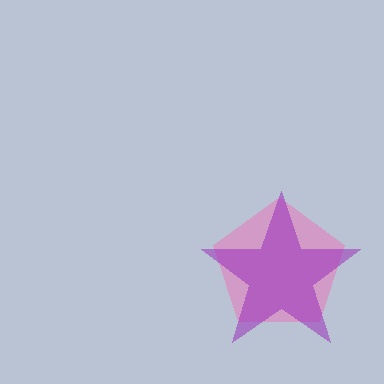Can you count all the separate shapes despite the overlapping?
Yes, there are 2 separate shapes.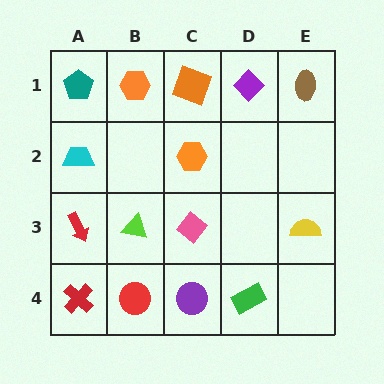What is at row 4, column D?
A green rectangle.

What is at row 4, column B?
A red circle.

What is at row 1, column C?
An orange square.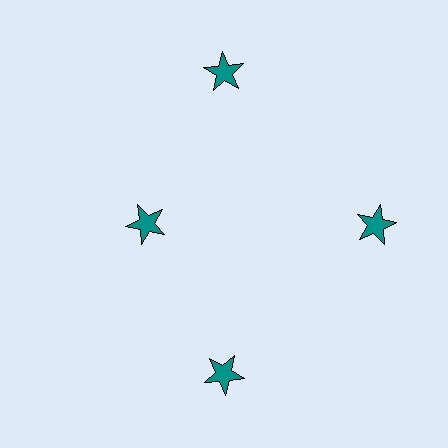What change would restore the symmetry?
The symmetry would be restored by moving it outward, back onto the ring so that all 4 stars sit at equal angles and equal distance from the center.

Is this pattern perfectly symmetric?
No. The 4 teal stars are arranged in a ring, but one element near the 9 o'clock position is pulled inward toward the center, breaking the 4-fold rotational symmetry.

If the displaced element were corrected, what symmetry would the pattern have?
It would have 4-fold rotational symmetry — the pattern would map onto itself every 90 degrees.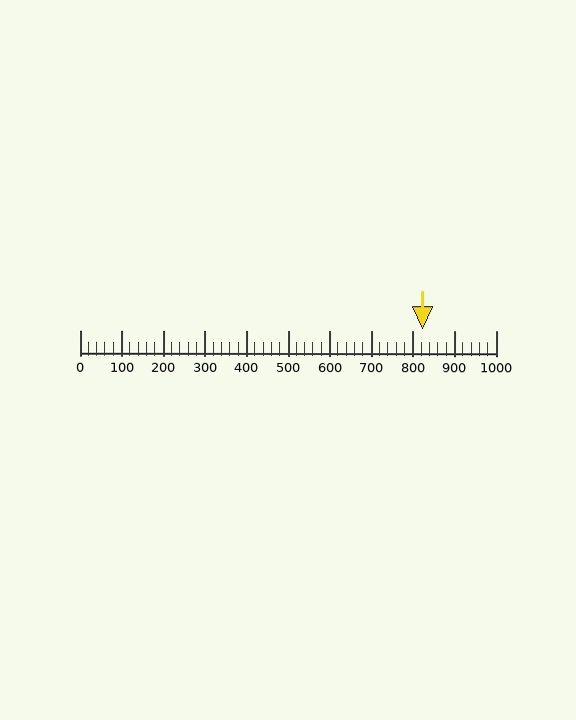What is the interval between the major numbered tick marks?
The major tick marks are spaced 100 units apart.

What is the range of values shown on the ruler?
The ruler shows values from 0 to 1000.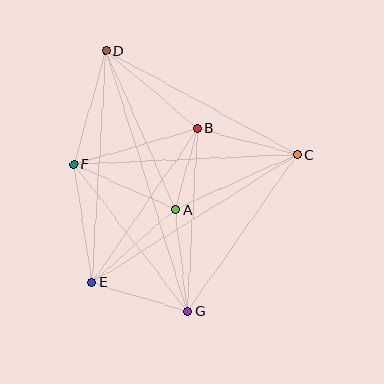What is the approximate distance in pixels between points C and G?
The distance between C and G is approximately 191 pixels.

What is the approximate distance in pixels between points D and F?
The distance between D and F is approximately 118 pixels.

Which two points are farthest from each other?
Points D and G are farthest from each other.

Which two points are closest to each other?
Points A and B are closest to each other.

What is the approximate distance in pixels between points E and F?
The distance between E and F is approximately 120 pixels.